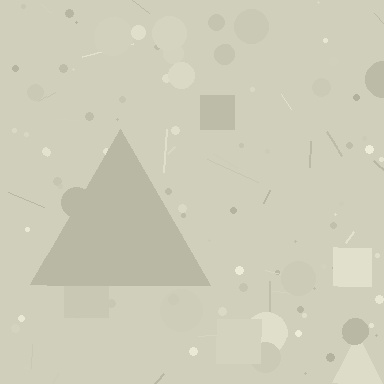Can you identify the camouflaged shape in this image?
The camouflaged shape is a triangle.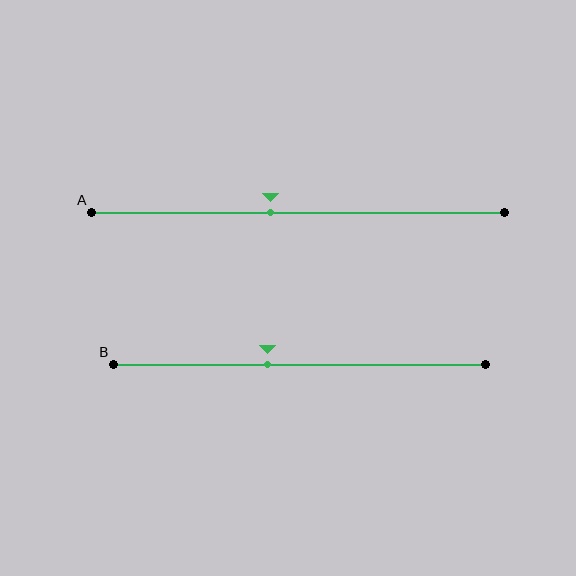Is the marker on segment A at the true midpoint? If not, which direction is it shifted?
No, the marker on segment A is shifted to the left by about 7% of the segment length.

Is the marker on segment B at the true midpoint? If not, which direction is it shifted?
No, the marker on segment B is shifted to the left by about 9% of the segment length.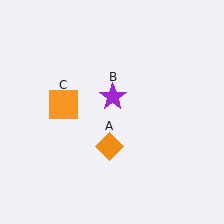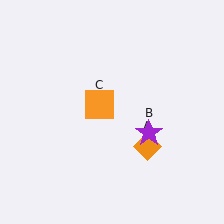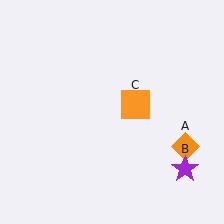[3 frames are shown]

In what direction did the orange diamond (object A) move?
The orange diamond (object A) moved right.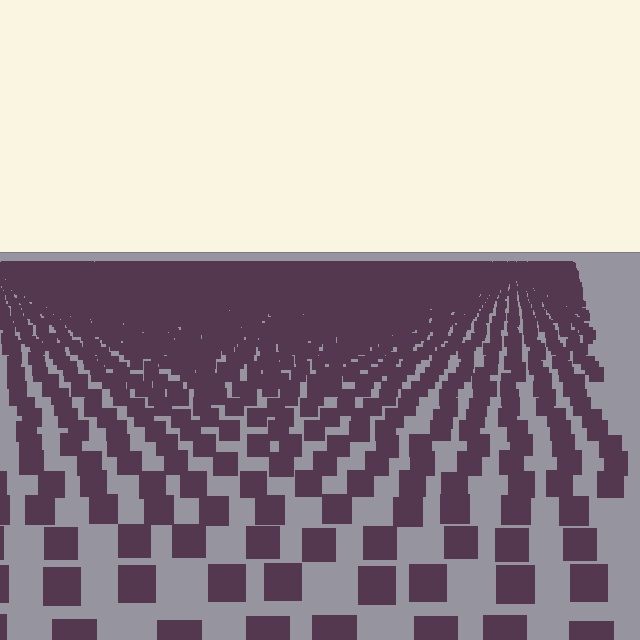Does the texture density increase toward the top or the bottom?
Density increases toward the top.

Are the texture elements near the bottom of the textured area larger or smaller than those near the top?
Larger. Near the bottom, elements are closer to the viewer and appear at a bigger on-screen size.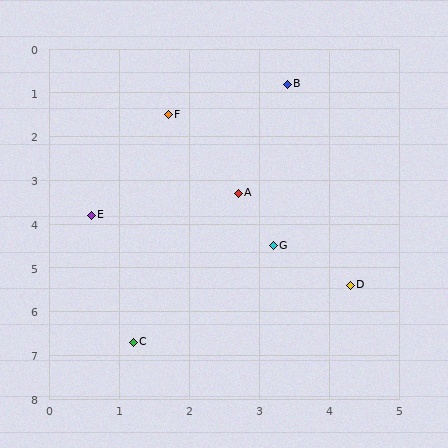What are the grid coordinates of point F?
Point F is at approximately (1.7, 1.5).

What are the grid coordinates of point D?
Point D is at approximately (4.3, 5.4).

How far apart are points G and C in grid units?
Points G and C are about 3.0 grid units apart.